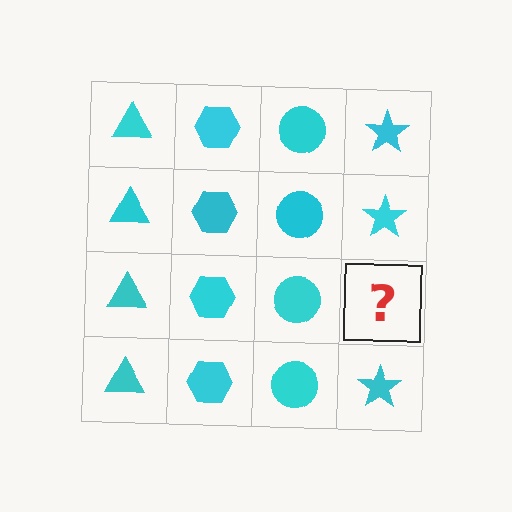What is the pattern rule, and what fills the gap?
The rule is that each column has a consistent shape. The gap should be filled with a cyan star.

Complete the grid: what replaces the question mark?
The question mark should be replaced with a cyan star.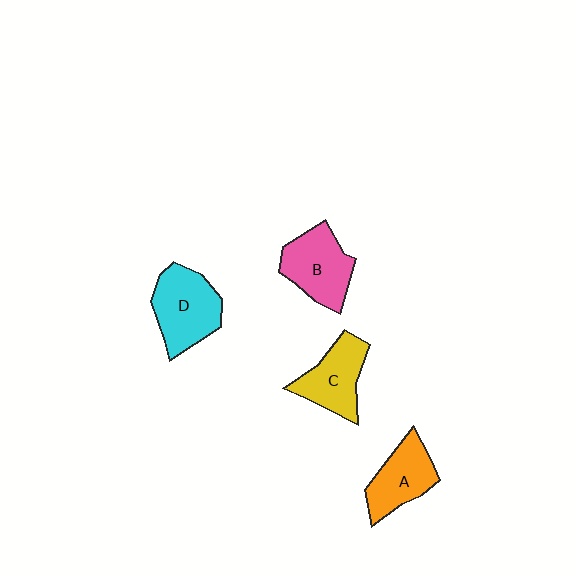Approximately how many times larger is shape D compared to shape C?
Approximately 1.2 times.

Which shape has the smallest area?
Shape A (orange).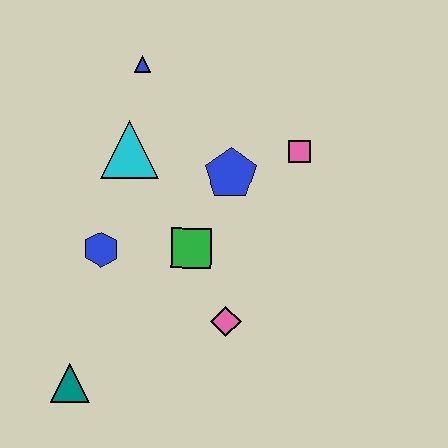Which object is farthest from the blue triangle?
The teal triangle is farthest from the blue triangle.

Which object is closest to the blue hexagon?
The green square is closest to the blue hexagon.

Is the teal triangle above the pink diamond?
No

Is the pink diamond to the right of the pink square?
No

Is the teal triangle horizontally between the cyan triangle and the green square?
No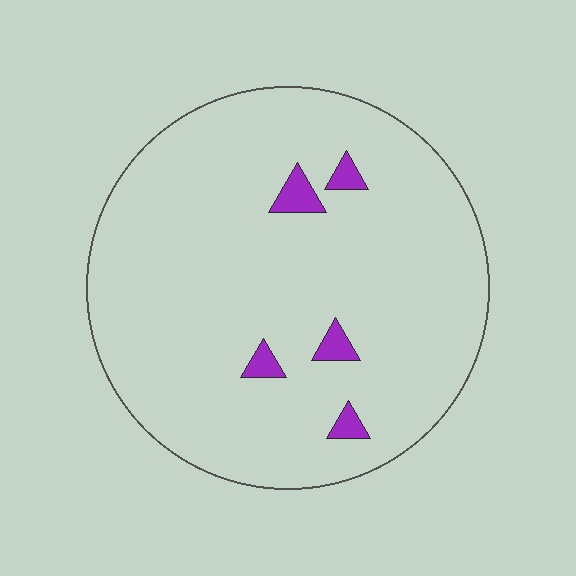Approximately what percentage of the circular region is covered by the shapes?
Approximately 5%.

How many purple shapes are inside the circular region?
5.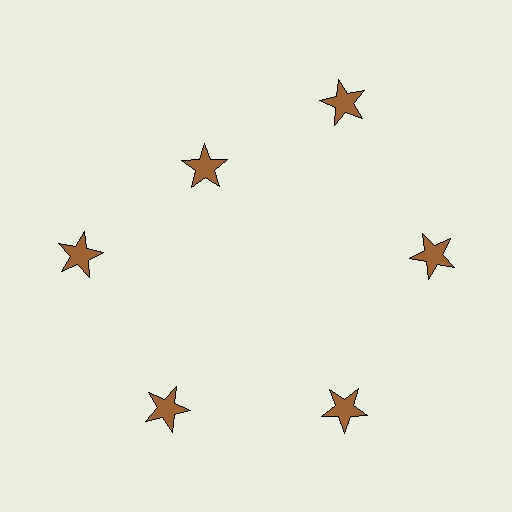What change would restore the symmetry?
The symmetry would be restored by moving it outward, back onto the ring so that all 6 stars sit at equal angles and equal distance from the center.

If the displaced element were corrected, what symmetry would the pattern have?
It would have 6-fold rotational symmetry — the pattern would map onto itself every 60 degrees.